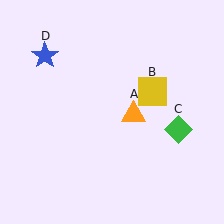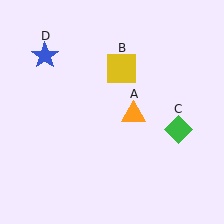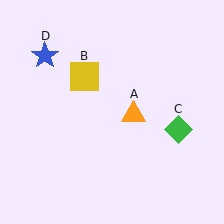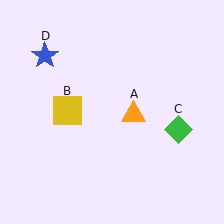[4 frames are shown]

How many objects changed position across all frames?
1 object changed position: yellow square (object B).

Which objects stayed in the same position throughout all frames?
Orange triangle (object A) and green diamond (object C) and blue star (object D) remained stationary.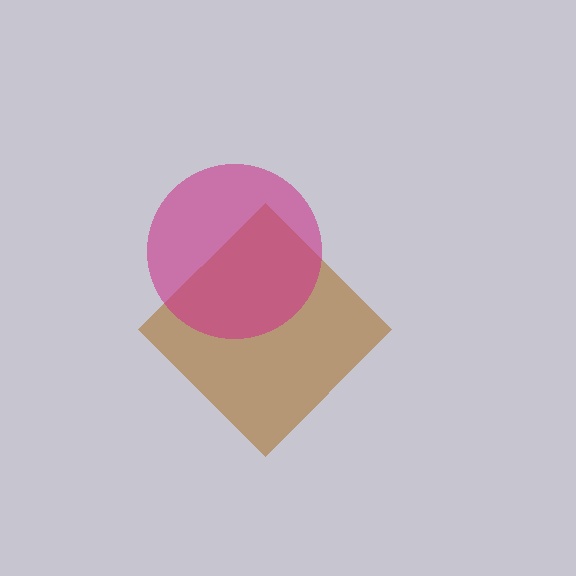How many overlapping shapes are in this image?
There are 2 overlapping shapes in the image.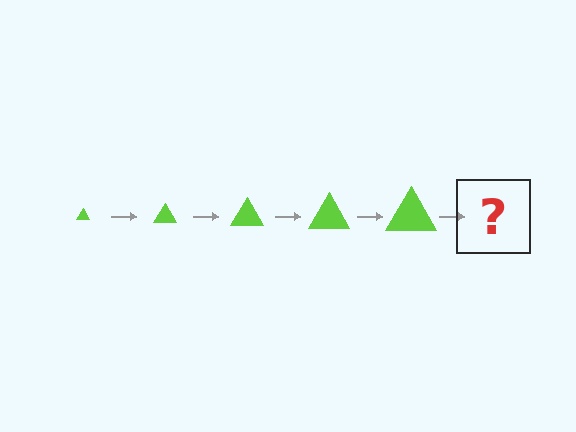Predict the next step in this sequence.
The next step is a lime triangle, larger than the previous one.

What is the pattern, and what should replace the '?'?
The pattern is that the triangle gets progressively larger each step. The '?' should be a lime triangle, larger than the previous one.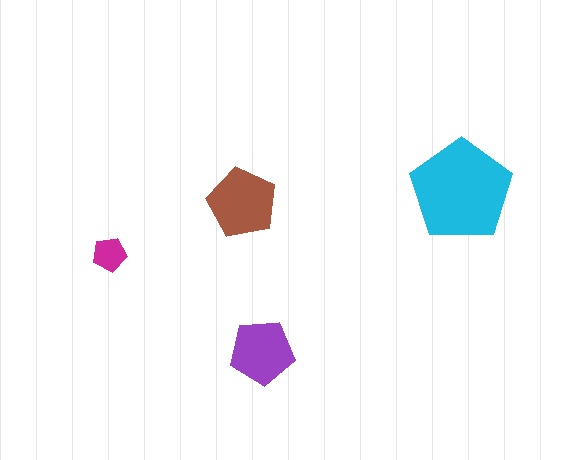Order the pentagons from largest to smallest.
the cyan one, the brown one, the purple one, the magenta one.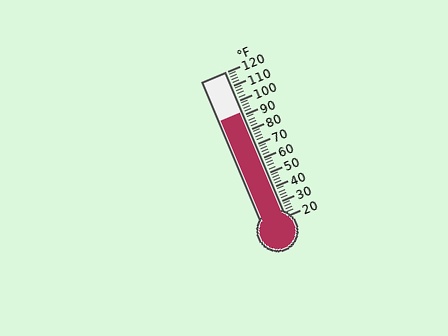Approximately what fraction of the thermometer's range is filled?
The thermometer is filled to approximately 70% of its range.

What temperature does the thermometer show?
The thermometer shows approximately 92°F.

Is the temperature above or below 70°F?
The temperature is above 70°F.